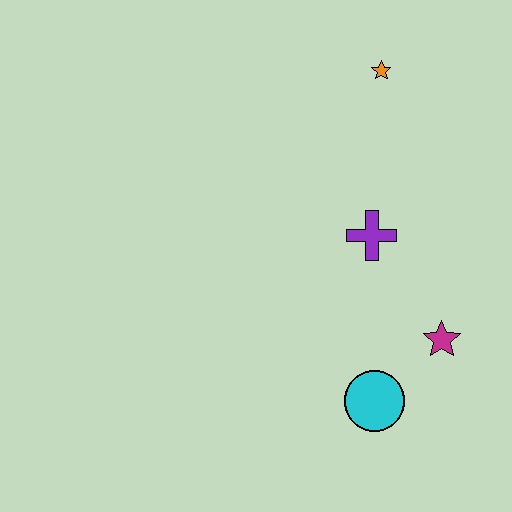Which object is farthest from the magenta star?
The orange star is farthest from the magenta star.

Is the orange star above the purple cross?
Yes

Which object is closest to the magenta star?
The cyan circle is closest to the magenta star.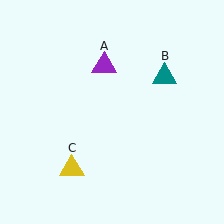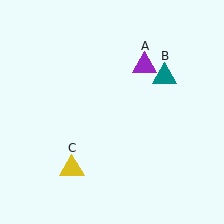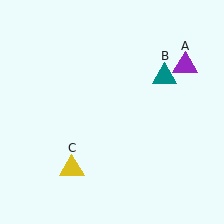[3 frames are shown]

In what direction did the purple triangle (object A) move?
The purple triangle (object A) moved right.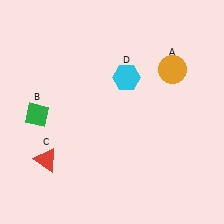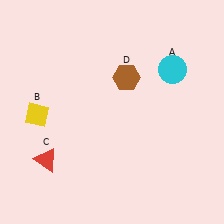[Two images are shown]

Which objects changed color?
A changed from orange to cyan. B changed from green to yellow. D changed from cyan to brown.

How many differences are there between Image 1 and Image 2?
There are 3 differences between the two images.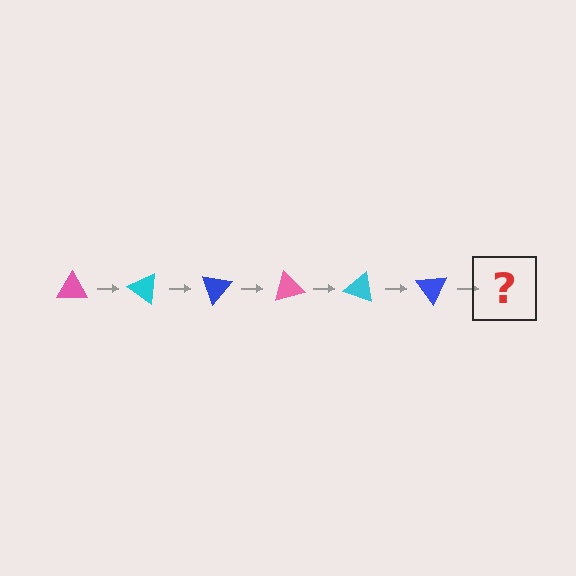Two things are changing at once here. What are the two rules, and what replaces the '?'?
The two rules are that it rotates 35 degrees each step and the color cycles through pink, cyan, and blue. The '?' should be a pink triangle, rotated 210 degrees from the start.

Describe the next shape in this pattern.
It should be a pink triangle, rotated 210 degrees from the start.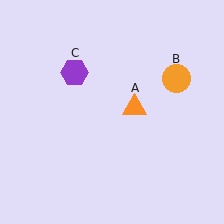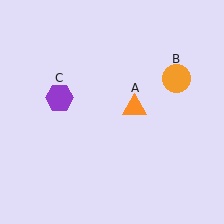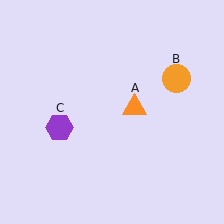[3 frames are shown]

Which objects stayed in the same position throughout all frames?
Orange triangle (object A) and orange circle (object B) remained stationary.